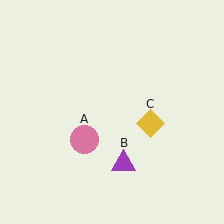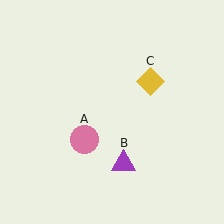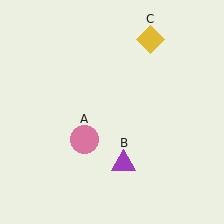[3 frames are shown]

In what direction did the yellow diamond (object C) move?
The yellow diamond (object C) moved up.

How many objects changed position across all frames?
1 object changed position: yellow diamond (object C).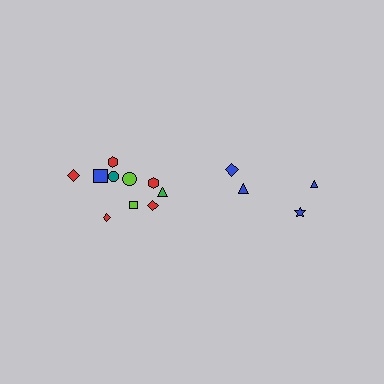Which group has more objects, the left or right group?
The left group.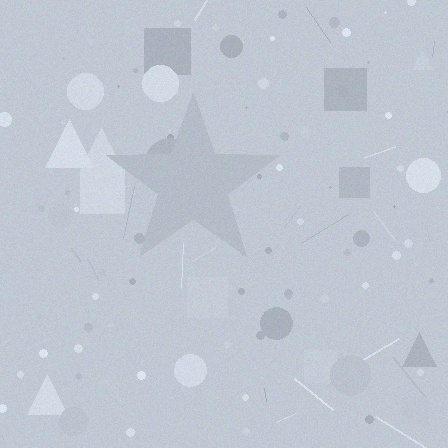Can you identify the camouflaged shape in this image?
The camouflaged shape is a star.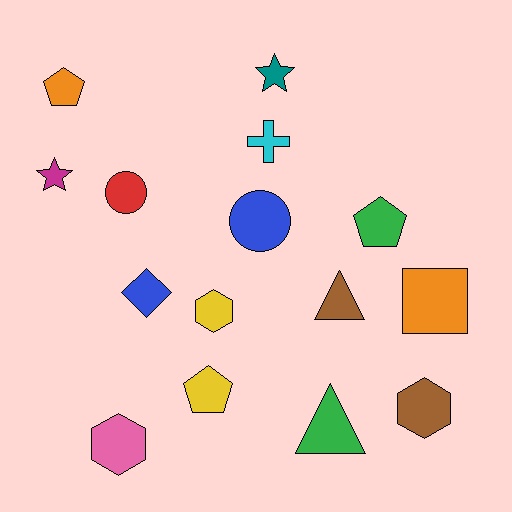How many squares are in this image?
There is 1 square.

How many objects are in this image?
There are 15 objects.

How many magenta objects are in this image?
There is 1 magenta object.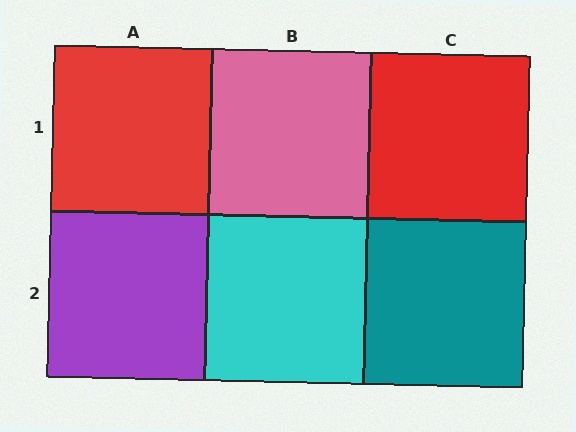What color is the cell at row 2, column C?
Teal.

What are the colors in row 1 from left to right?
Red, pink, red.